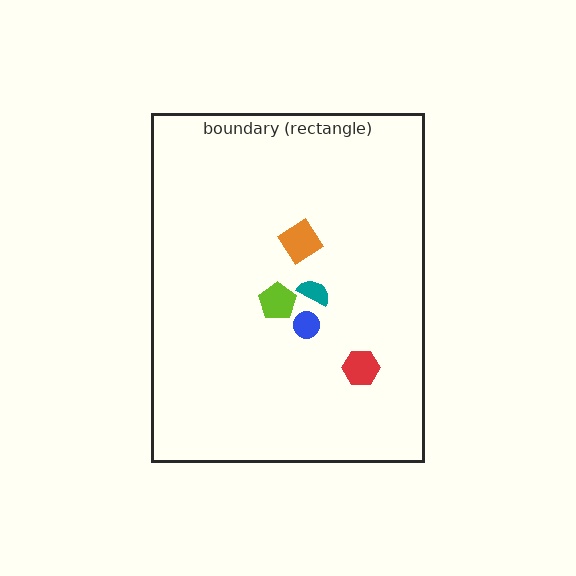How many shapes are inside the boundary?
5 inside, 0 outside.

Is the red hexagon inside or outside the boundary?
Inside.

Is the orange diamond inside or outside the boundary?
Inside.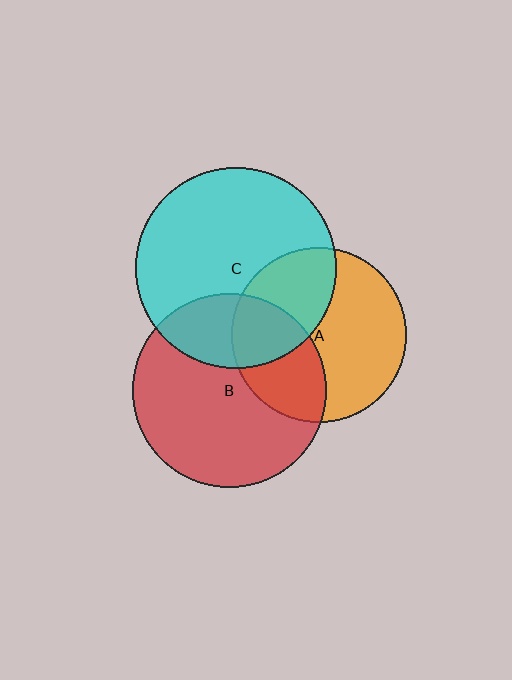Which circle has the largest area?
Circle C (cyan).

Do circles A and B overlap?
Yes.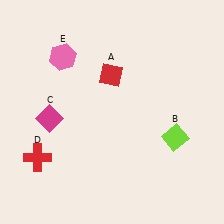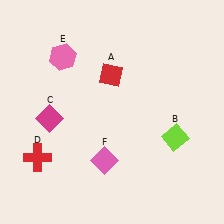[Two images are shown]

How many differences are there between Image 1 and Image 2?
There is 1 difference between the two images.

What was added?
A pink diamond (F) was added in Image 2.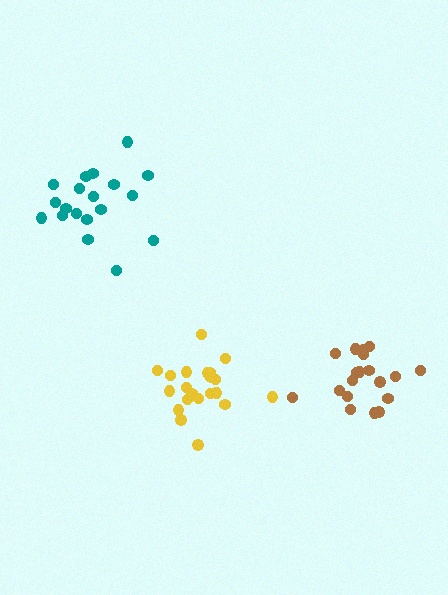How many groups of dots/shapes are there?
There are 3 groups.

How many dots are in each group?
Group 1: 21 dots, Group 2: 19 dots, Group 3: 19 dots (59 total).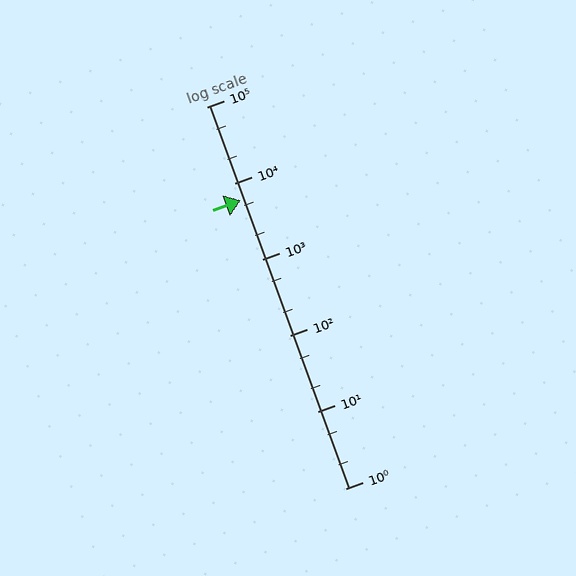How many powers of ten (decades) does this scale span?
The scale spans 5 decades, from 1 to 100000.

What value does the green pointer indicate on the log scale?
The pointer indicates approximately 5900.